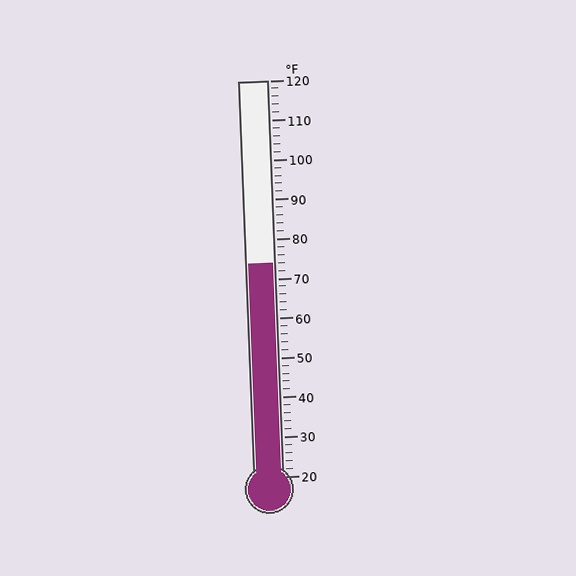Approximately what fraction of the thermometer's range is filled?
The thermometer is filled to approximately 55% of its range.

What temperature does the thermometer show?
The thermometer shows approximately 74°F.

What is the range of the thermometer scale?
The thermometer scale ranges from 20°F to 120°F.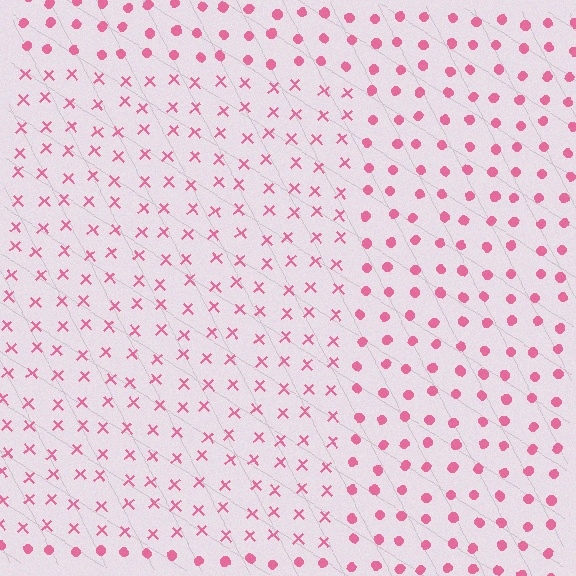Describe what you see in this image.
The image is filled with small pink elements arranged in a uniform grid. A rectangle-shaped region contains X marks, while the surrounding area contains circles. The boundary is defined purely by the change in element shape.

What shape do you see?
I see a rectangle.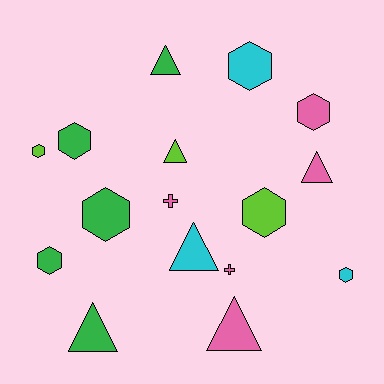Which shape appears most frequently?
Hexagon, with 8 objects.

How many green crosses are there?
There are no green crosses.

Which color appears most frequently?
Pink, with 5 objects.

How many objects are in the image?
There are 16 objects.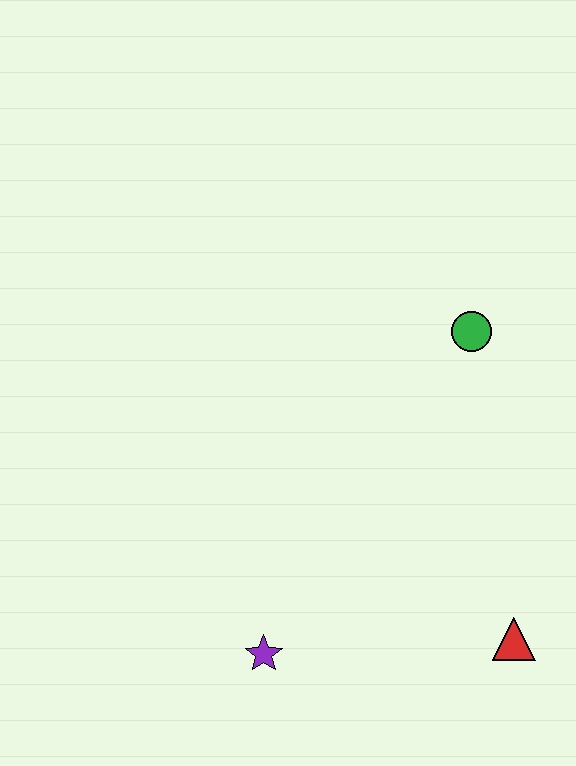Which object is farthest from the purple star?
The green circle is farthest from the purple star.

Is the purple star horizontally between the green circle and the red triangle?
No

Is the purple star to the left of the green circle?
Yes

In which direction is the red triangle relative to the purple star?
The red triangle is to the right of the purple star.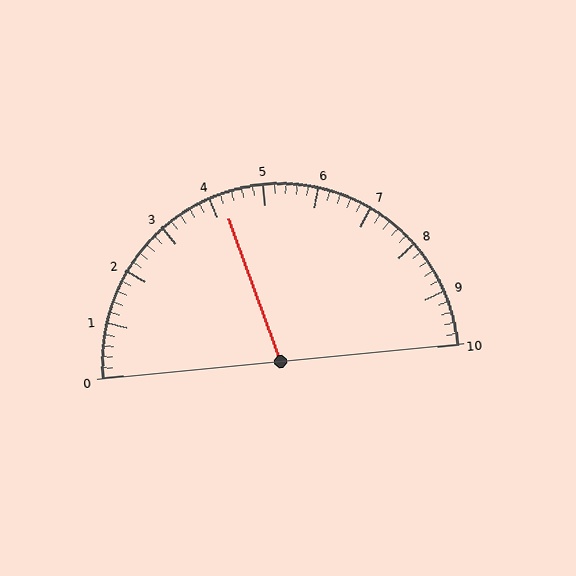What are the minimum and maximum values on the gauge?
The gauge ranges from 0 to 10.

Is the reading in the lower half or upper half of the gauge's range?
The reading is in the lower half of the range (0 to 10).